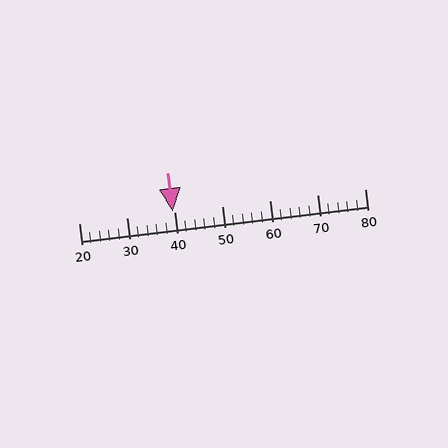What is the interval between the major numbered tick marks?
The major tick marks are spaced 10 units apart.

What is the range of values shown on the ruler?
The ruler shows values from 20 to 80.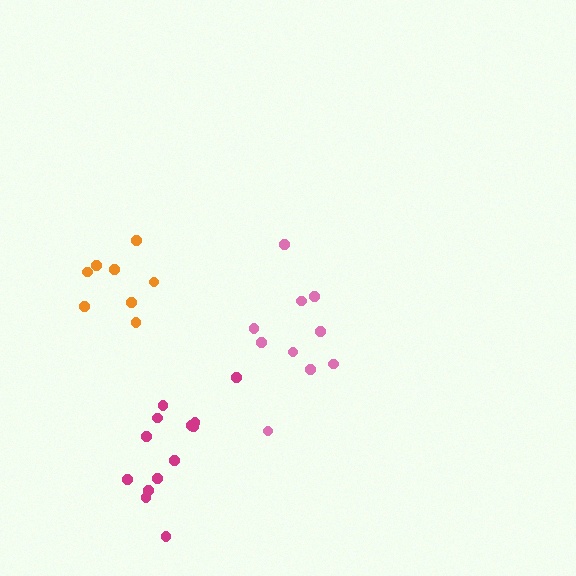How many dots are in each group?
Group 1: 8 dots, Group 2: 10 dots, Group 3: 13 dots (31 total).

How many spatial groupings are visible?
There are 3 spatial groupings.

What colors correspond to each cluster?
The clusters are colored: orange, pink, magenta.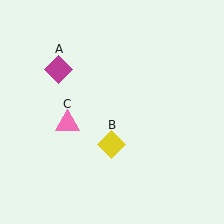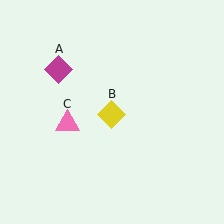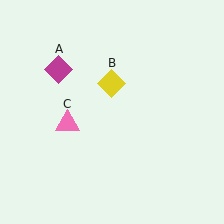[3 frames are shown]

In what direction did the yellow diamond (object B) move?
The yellow diamond (object B) moved up.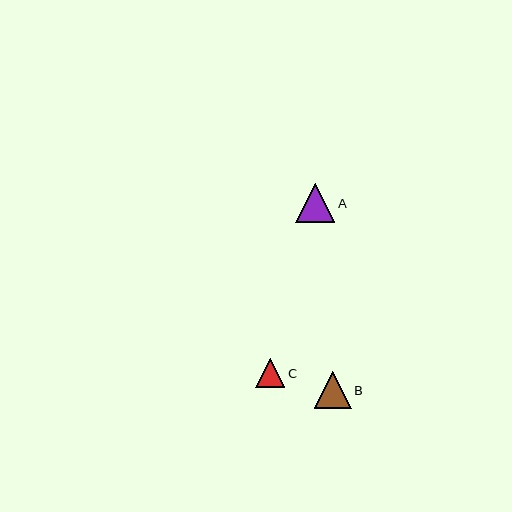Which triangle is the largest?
Triangle A is the largest with a size of approximately 39 pixels.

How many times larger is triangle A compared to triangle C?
Triangle A is approximately 1.3 times the size of triangle C.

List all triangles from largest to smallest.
From largest to smallest: A, B, C.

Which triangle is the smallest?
Triangle C is the smallest with a size of approximately 29 pixels.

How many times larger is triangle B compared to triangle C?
Triangle B is approximately 1.3 times the size of triangle C.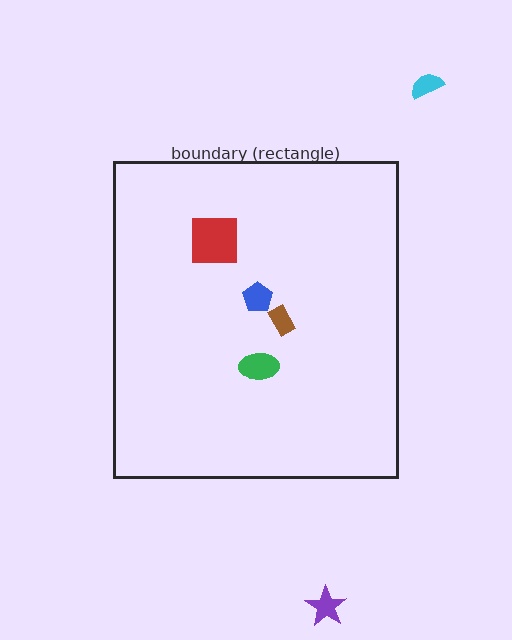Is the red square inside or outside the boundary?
Inside.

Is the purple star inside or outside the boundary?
Outside.